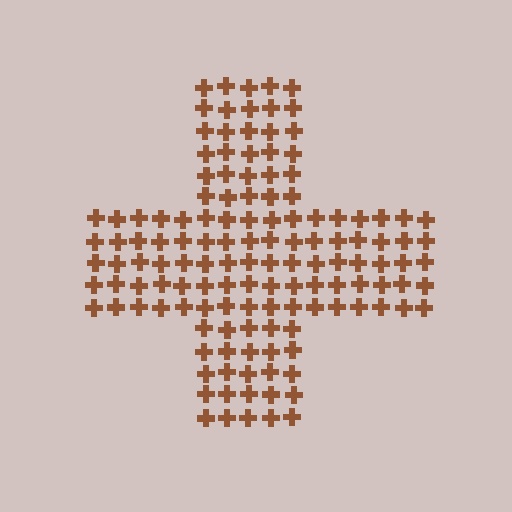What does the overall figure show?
The overall figure shows a cross.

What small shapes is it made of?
It is made of small crosses.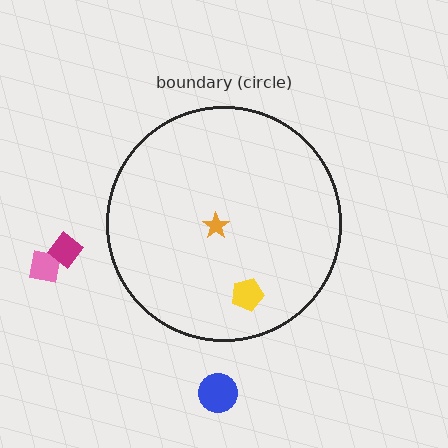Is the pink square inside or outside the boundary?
Outside.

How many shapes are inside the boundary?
2 inside, 3 outside.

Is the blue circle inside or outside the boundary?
Outside.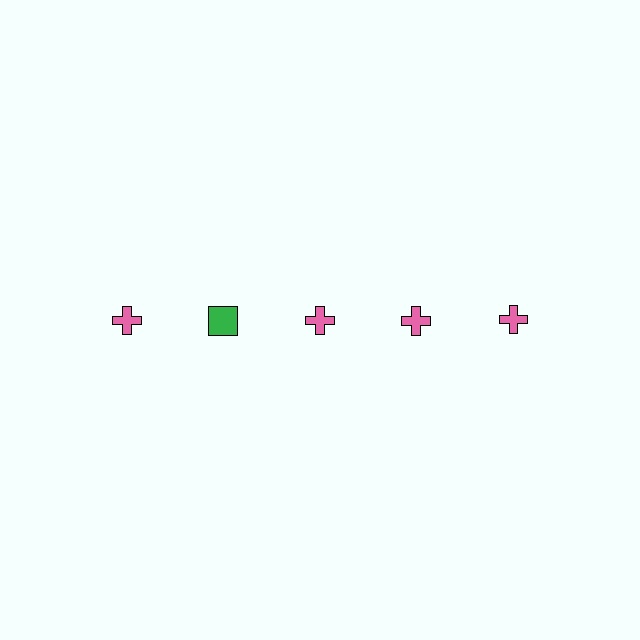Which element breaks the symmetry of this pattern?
The green square in the top row, second from left column breaks the symmetry. All other shapes are pink crosses.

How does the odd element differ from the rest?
It differs in both color (green instead of pink) and shape (square instead of cross).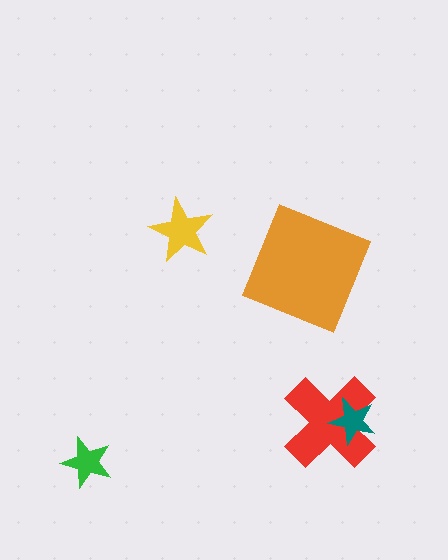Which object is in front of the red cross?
The teal star is in front of the red cross.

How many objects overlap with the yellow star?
0 objects overlap with the yellow star.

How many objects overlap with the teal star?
1 object overlaps with the teal star.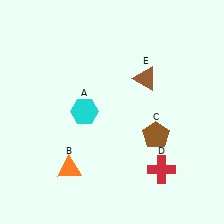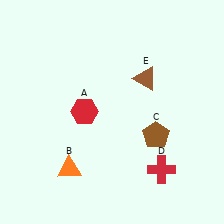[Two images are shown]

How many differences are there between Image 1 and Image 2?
There is 1 difference between the two images.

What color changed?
The hexagon (A) changed from cyan in Image 1 to red in Image 2.